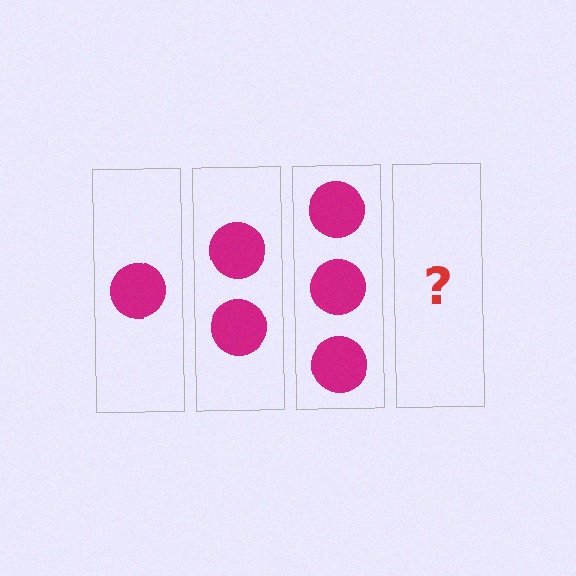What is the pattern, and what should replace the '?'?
The pattern is that each step adds one more circle. The '?' should be 4 circles.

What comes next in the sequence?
The next element should be 4 circles.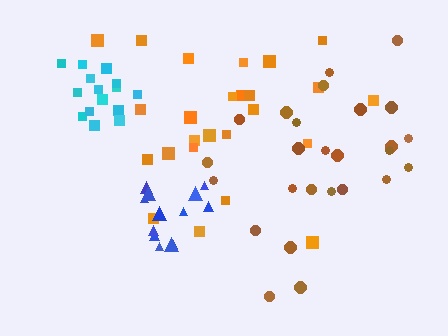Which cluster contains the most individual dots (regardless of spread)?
Brown (26).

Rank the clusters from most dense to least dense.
blue, cyan, orange, brown.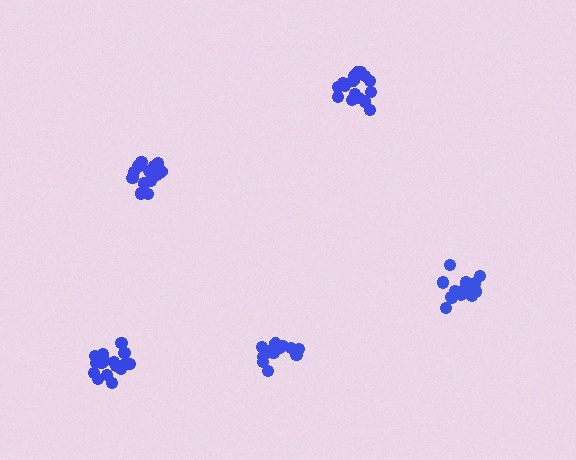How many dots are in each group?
Group 1: 15 dots, Group 2: 17 dots, Group 3: 16 dots, Group 4: 16 dots, Group 5: 13 dots (77 total).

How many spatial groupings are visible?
There are 5 spatial groupings.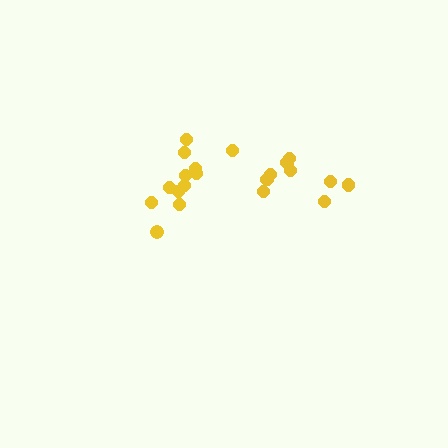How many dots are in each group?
Group 1: 9 dots, Group 2: 12 dots (21 total).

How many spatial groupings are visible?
There are 2 spatial groupings.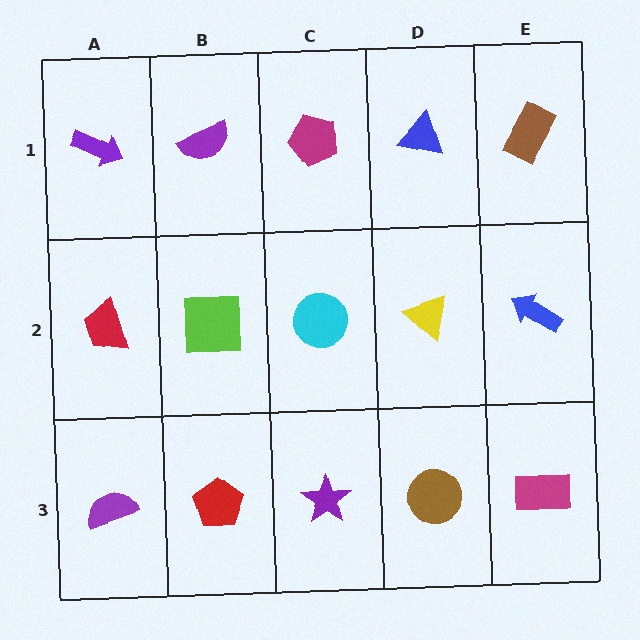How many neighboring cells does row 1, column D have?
3.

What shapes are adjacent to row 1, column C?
A cyan circle (row 2, column C), a purple semicircle (row 1, column B), a blue triangle (row 1, column D).